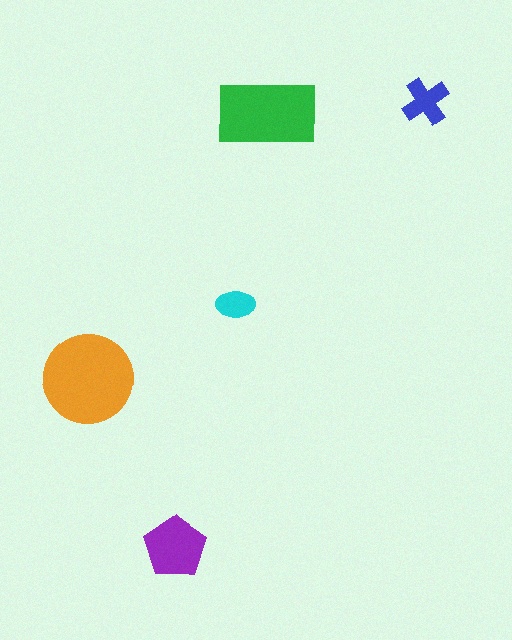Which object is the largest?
The orange circle.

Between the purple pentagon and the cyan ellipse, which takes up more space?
The purple pentagon.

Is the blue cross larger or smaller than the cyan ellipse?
Larger.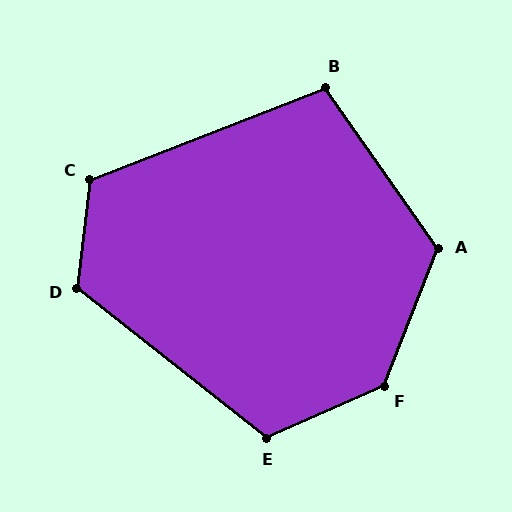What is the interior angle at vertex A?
Approximately 123 degrees (obtuse).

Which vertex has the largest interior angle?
F, at approximately 135 degrees.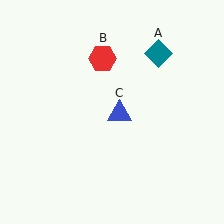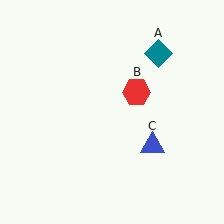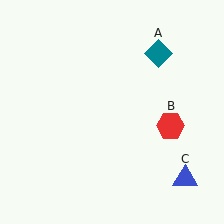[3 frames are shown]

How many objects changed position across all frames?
2 objects changed position: red hexagon (object B), blue triangle (object C).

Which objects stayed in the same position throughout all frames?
Teal diamond (object A) remained stationary.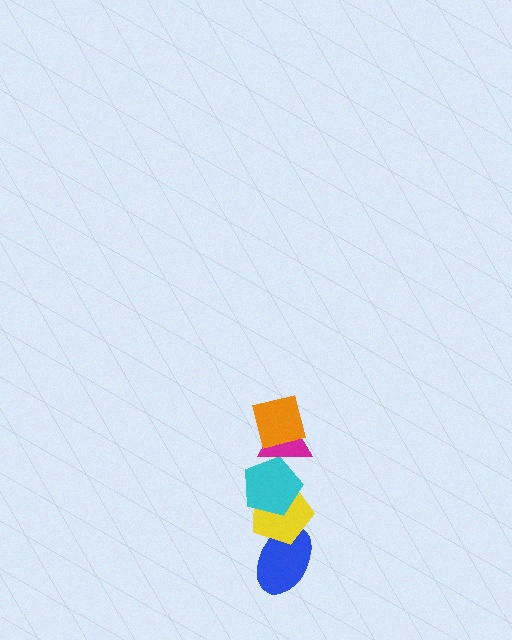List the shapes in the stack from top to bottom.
From top to bottom: the orange square, the magenta triangle, the cyan pentagon, the yellow pentagon, the blue ellipse.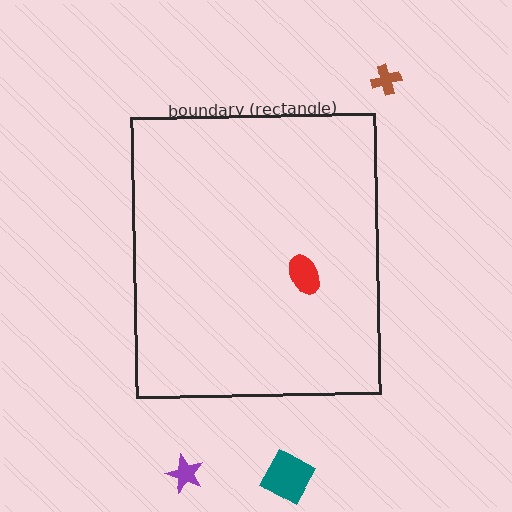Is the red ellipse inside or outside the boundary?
Inside.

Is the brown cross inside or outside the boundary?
Outside.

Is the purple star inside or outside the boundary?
Outside.